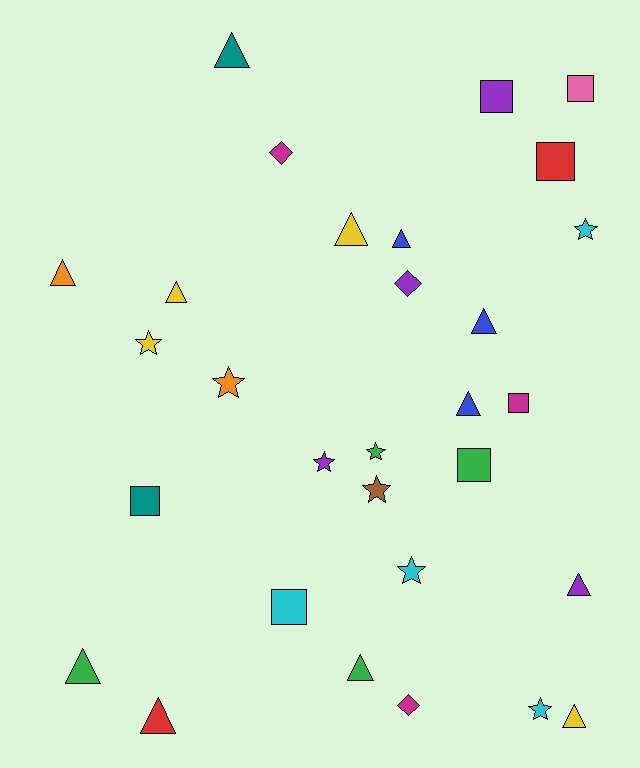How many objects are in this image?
There are 30 objects.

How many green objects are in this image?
There are 4 green objects.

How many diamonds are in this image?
There are 3 diamonds.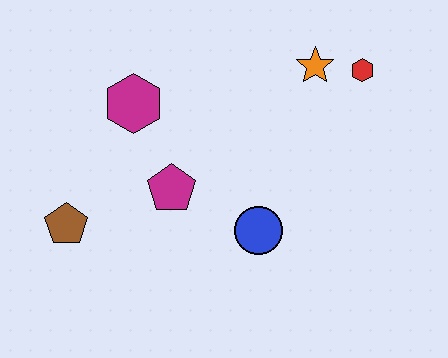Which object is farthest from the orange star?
The brown pentagon is farthest from the orange star.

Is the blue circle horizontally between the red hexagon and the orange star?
No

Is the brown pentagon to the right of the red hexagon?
No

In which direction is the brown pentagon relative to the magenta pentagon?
The brown pentagon is to the left of the magenta pentagon.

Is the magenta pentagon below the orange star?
Yes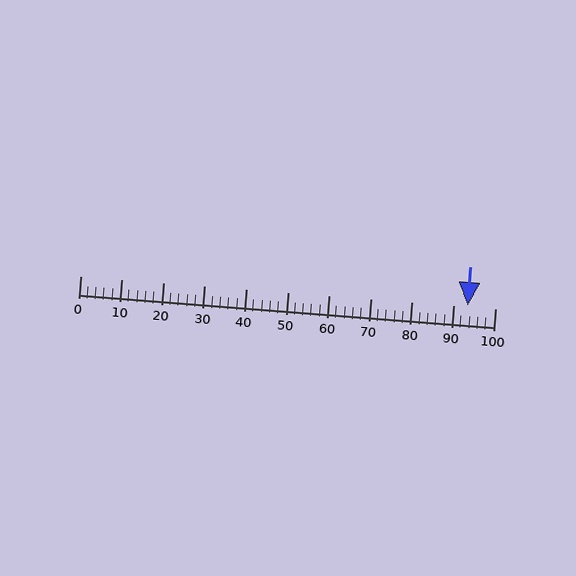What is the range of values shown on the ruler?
The ruler shows values from 0 to 100.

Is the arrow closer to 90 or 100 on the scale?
The arrow is closer to 90.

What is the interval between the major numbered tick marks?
The major tick marks are spaced 10 units apart.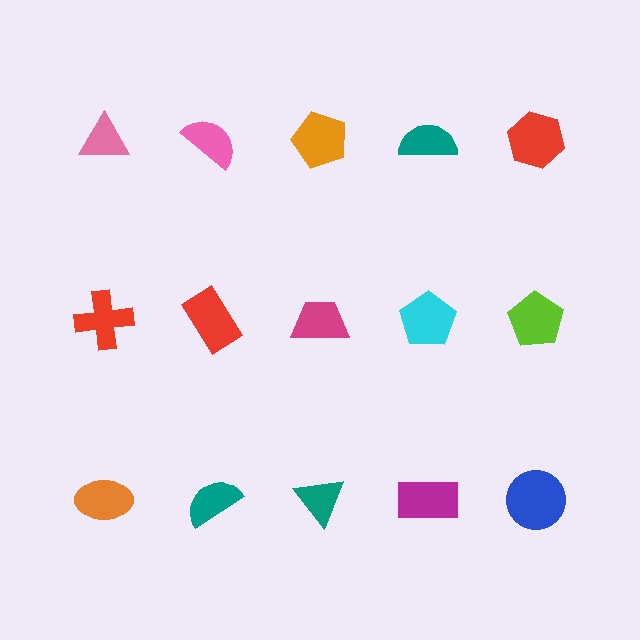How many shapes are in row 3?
5 shapes.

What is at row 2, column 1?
A red cross.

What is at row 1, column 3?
An orange pentagon.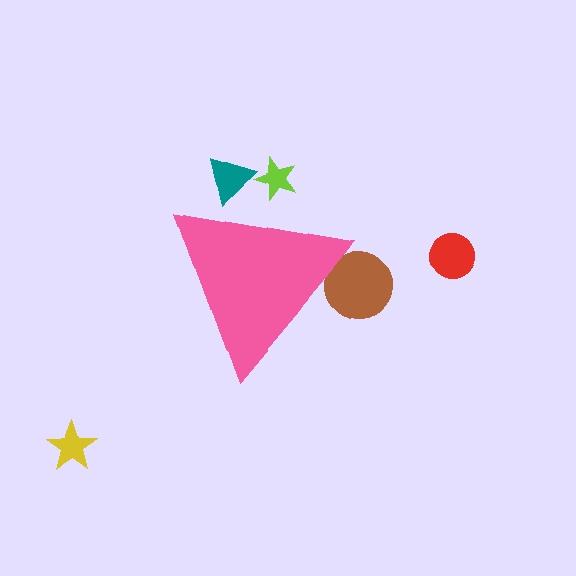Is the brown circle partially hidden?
Yes, the brown circle is partially hidden behind the pink triangle.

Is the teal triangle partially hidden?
Yes, the teal triangle is partially hidden behind the pink triangle.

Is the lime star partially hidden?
Yes, the lime star is partially hidden behind the pink triangle.